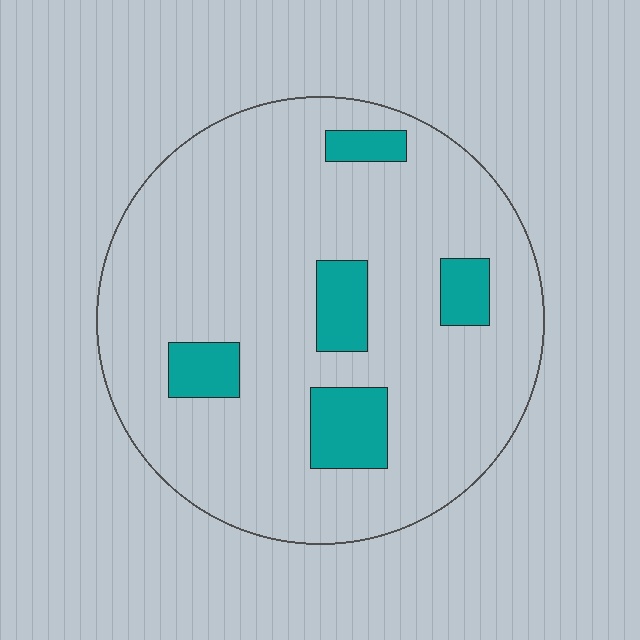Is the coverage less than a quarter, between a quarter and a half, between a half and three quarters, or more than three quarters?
Less than a quarter.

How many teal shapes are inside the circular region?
5.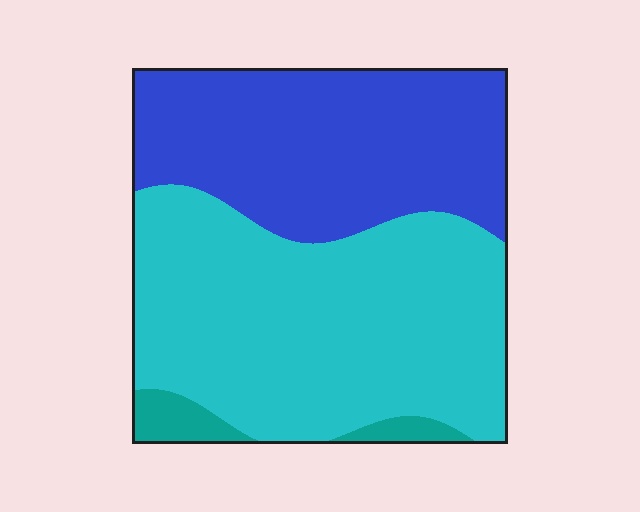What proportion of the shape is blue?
Blue covers 40% of the shape.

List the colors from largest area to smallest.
From largest to smallest: cyan, blue, teal.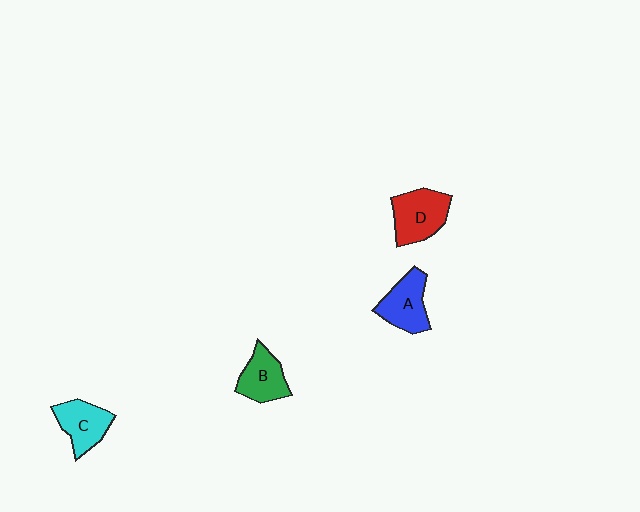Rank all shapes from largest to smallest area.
From largest to smallest: D (red), A (blue), C (cyan), B (green).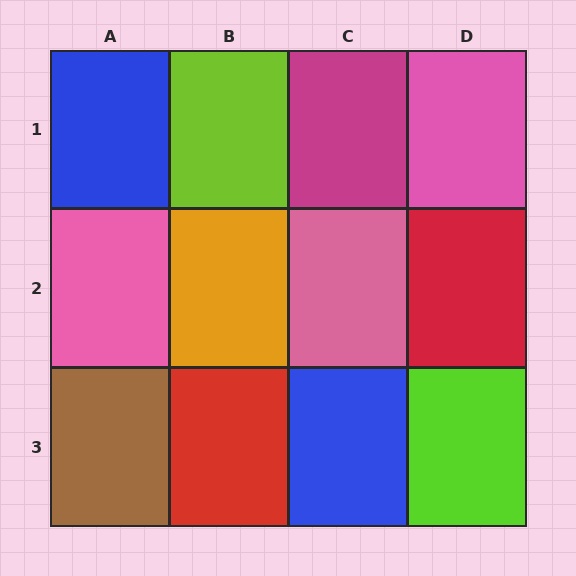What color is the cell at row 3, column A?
Brown.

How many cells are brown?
1 cell is brown.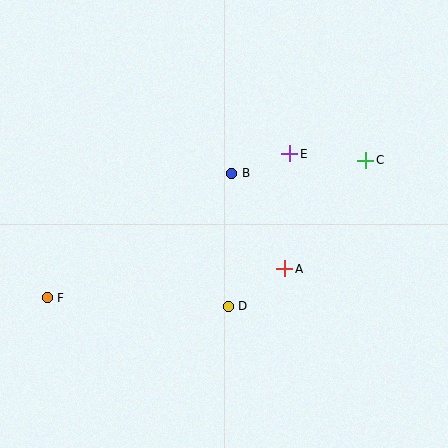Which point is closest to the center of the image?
Point B at (232, 173) is closest to the center.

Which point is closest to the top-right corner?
Point C is closest to the top-right corner.